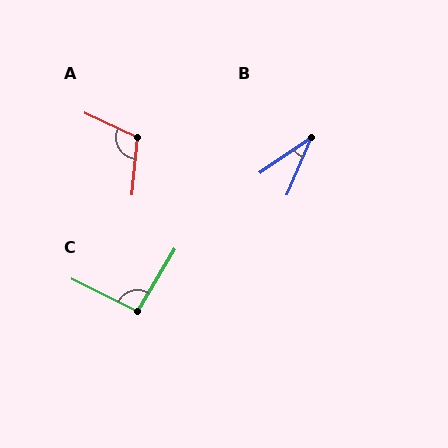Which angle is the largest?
A, at approximately 109 degrees.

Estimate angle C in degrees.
Approximately 95 degrees.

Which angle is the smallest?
B, at approximately 32 degrees.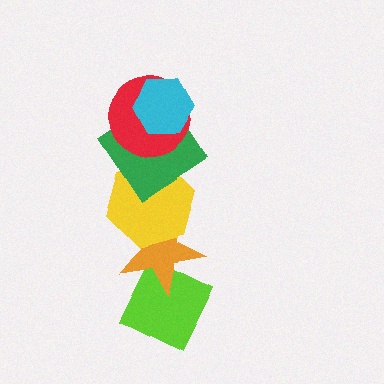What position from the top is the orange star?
The orange star is 5th from the top.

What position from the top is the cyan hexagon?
The cyan hexagon is 1st from the top.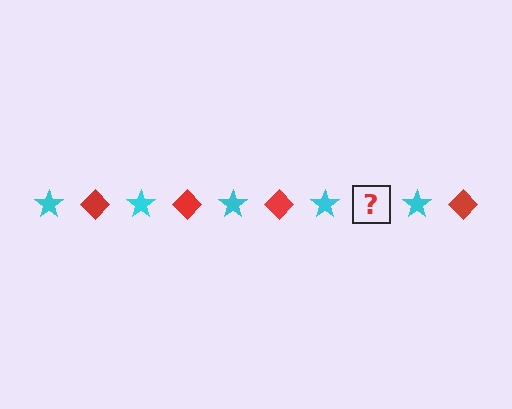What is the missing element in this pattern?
The missing element is a red diamond.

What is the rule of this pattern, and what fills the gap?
The rule is that the pattern alternates between cyan star and red diamond. The gap should be filled with a red diamond.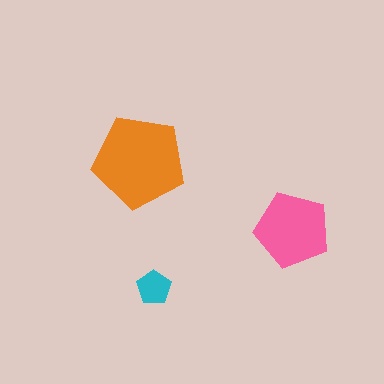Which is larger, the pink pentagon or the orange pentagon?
The orange one.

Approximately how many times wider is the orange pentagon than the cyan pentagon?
About 2.5 times wider.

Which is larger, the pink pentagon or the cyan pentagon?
The pink one.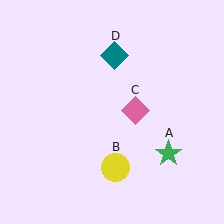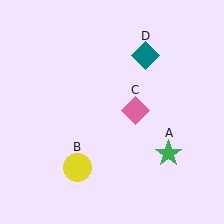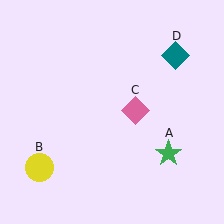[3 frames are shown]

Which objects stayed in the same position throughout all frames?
Green star (object A) and pink diamond (object C) remained stationary.